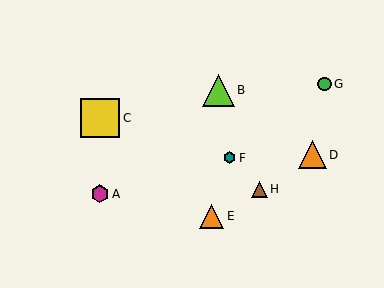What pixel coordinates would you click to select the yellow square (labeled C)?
Click at (100, 118) to select the yellow square C.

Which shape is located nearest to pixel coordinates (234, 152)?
The teal hexagon (labeled F) at (230, 158) is nearest to that location.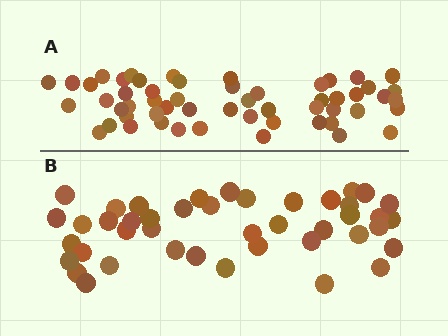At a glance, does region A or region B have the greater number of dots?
Region A (the top region) has more dots.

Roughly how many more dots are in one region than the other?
Region A has roughly 12 or so more dots than region B.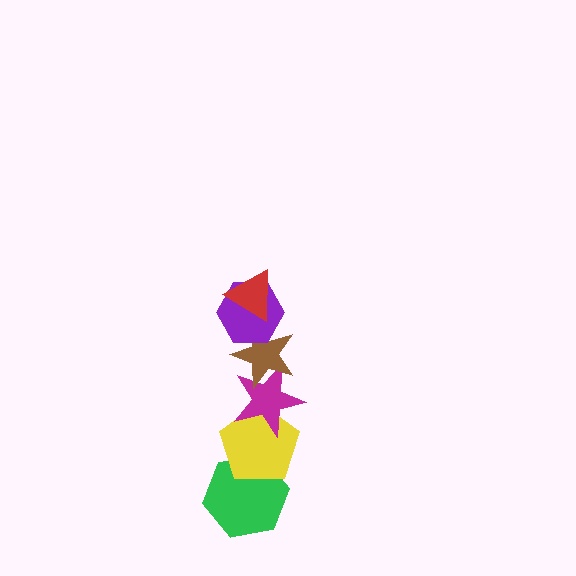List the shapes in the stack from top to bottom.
From top to bottom: the red triangle, the purple hexagon, the brown star, the magenta star, the yellow pentagon, the green hexagon.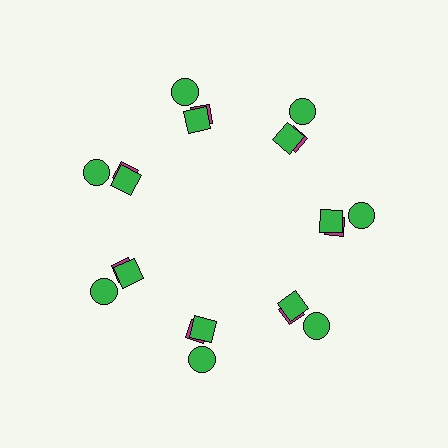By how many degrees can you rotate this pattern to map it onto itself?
The pattern maps onto itself every 51 degrees of rotation.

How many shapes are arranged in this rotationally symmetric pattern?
There are 21 shapes, arranged in 7 groups of 3.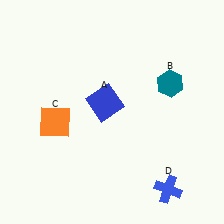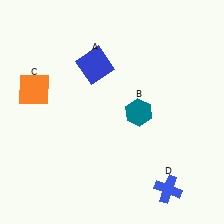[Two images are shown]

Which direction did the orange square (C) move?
The orange square (C) moved up.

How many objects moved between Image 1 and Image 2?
3 objects moved between the two images.